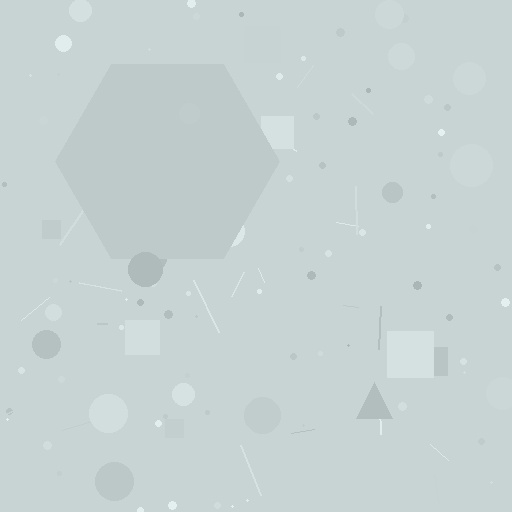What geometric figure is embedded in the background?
A hexagon is embedded in the background.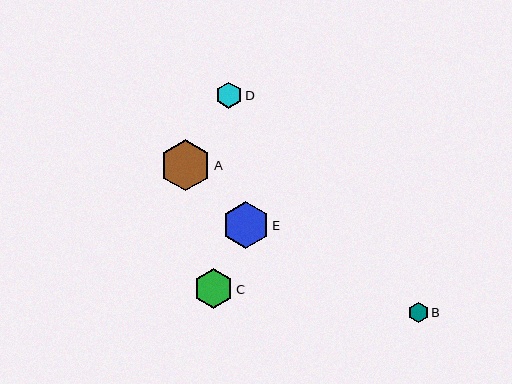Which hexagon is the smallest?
Hexagon B is the smallest with a size of approximately 21 pixels.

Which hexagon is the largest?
Hexagon A is the largest with a size of approximately 51 pixels.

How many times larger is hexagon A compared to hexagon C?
Hexagon A is approximately 1.3 times the size of hexagon C.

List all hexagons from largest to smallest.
From largest to smallest: A, E, C, D, B.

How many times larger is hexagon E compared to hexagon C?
Hexagon E is approximately 1.2 times the size of hexagon C.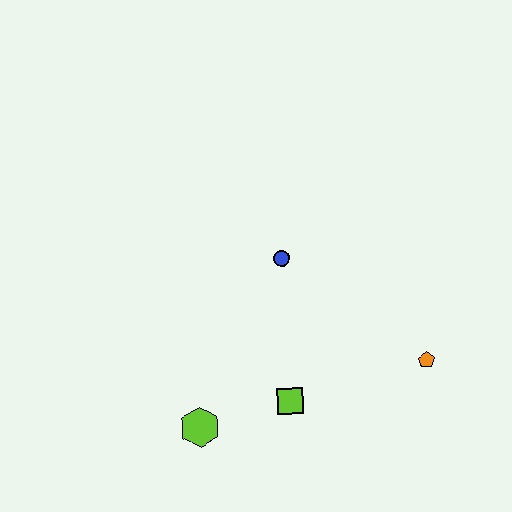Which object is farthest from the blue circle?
The lime hexagon is farthest from the blue circle.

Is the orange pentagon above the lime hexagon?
Yes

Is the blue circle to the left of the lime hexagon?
No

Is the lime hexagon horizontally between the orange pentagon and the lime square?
No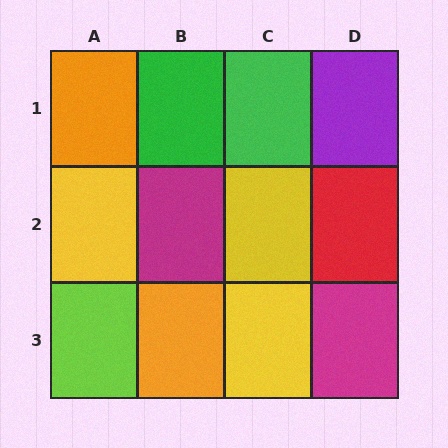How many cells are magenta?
2 cells are magenta.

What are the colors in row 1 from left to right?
Orange, green, green, purple.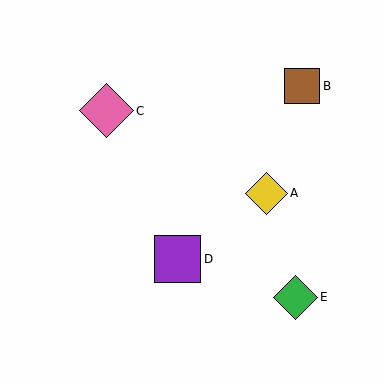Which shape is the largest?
The pink diamond (labeled C) is the largest.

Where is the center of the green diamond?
The center of the green diamond is at (295, 297).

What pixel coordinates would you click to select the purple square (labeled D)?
Click at (178, 259) to select the purple square D.